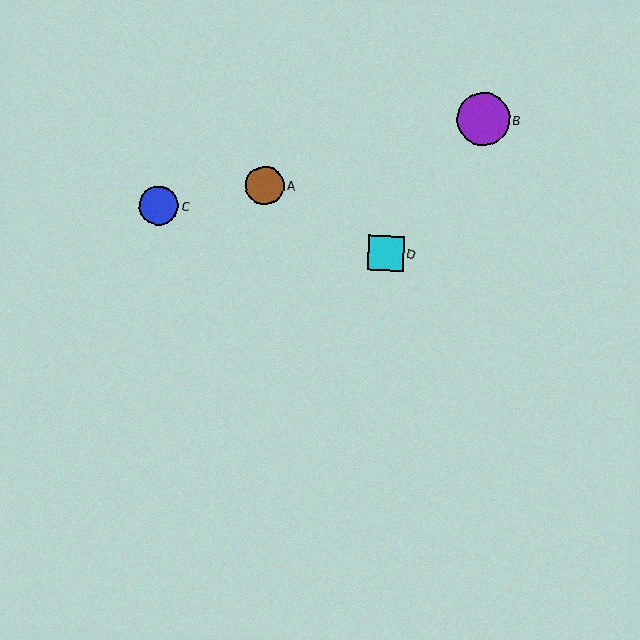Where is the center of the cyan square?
The center of the cyan square is at (386, 253).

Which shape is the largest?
The purple circle (labeled B) is the largest.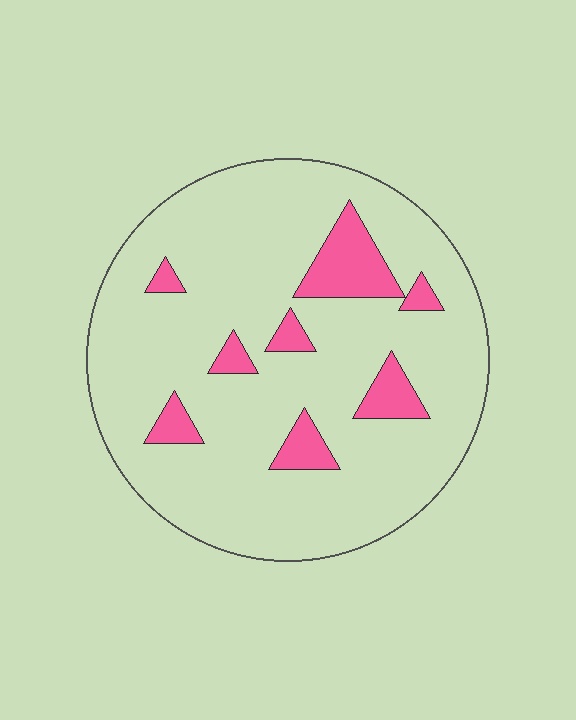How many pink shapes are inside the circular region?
8.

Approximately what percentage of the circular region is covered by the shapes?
Approximately 15%.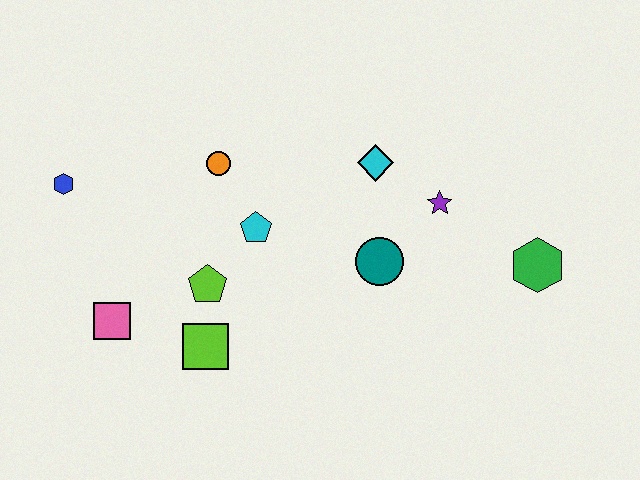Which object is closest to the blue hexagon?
The pink square is closest to the blue hexagon.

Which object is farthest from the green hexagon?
The blue hexagon is farthest from the green hexagon.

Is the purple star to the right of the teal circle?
Yes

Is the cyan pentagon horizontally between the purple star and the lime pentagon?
Yes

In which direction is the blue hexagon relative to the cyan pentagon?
The blue hexagon is to the left of the cyan pentagon.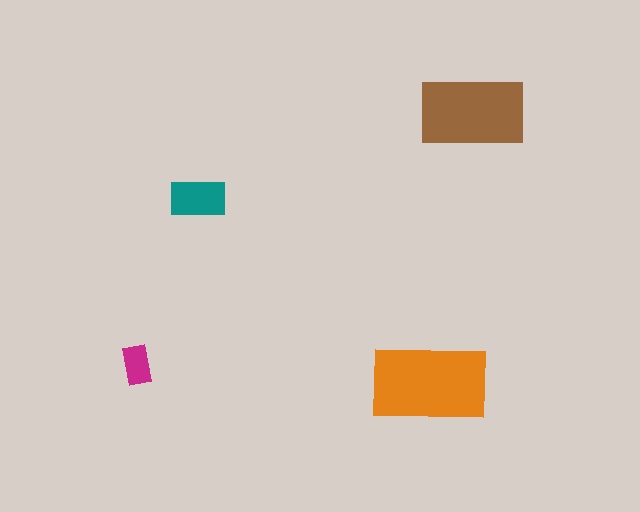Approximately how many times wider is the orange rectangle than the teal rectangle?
About 2 times wider.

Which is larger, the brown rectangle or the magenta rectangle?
The brown one.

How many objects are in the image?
There are 4 objects in the image.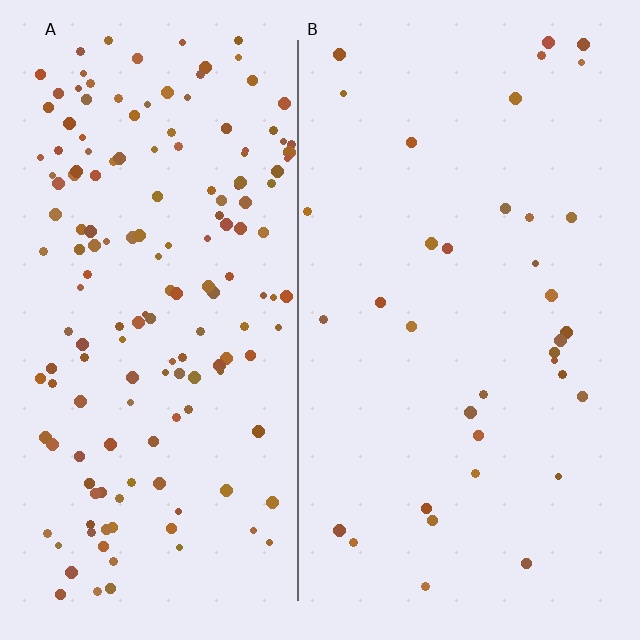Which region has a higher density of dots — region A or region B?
A (the left).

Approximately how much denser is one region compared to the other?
Approximately 4.6× — region A over region B.